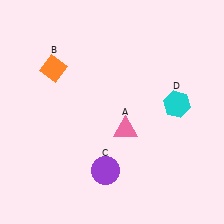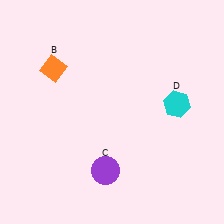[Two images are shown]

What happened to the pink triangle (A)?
The pink triangle (A) was removed in Image 2. It was in the bottom-right area of Image 1.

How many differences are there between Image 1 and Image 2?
There is 1 difference between the two images.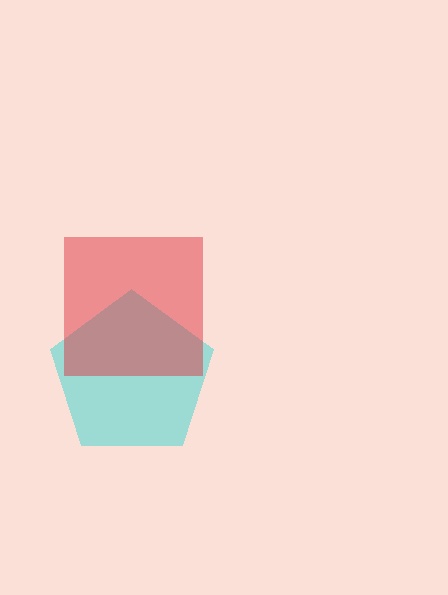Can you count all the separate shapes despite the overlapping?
Yes, there are 2 separate shapes.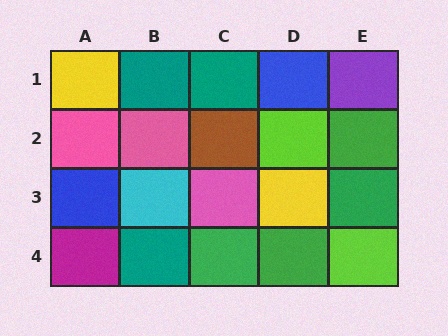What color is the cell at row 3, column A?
Blue.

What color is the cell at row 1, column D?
Blue.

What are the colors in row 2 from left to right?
Pink, pink, brown, lime, green.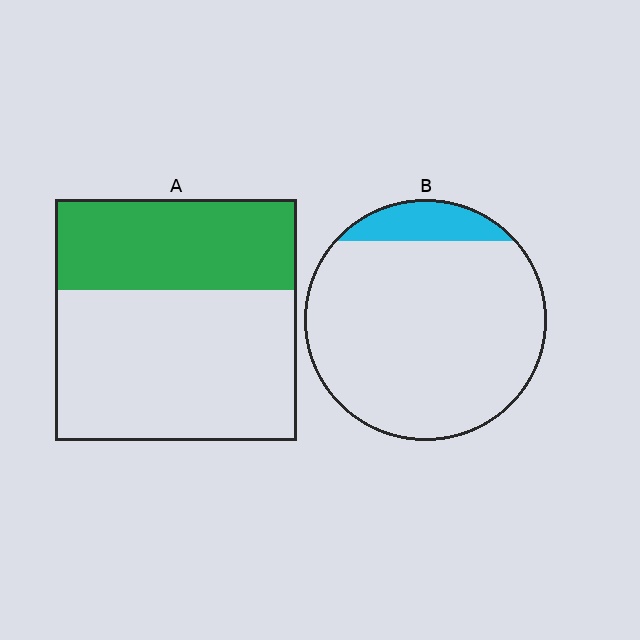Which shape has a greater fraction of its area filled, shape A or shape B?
Shape A.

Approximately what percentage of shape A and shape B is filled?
A is approximately 40% and B is approximately 10%.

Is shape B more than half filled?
No.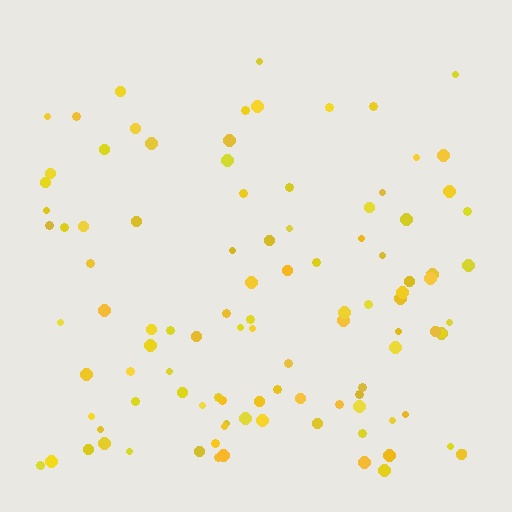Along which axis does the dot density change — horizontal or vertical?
Vertical.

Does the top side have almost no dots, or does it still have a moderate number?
Still a moderate number, just noticeably fewer than the bottom.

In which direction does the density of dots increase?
From top to bottom, with the bottom side densest.